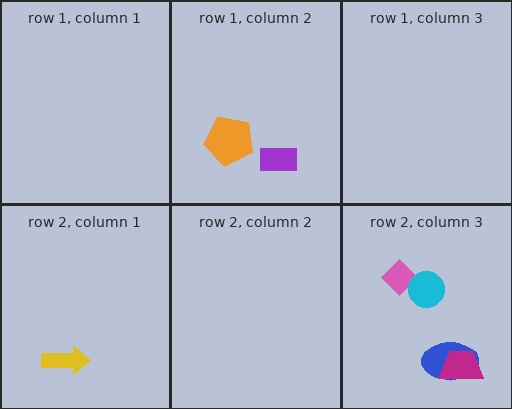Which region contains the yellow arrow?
The row 2, column 1 region.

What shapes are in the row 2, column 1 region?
The yellow arrow.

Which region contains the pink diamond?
The row 2, column 3 region.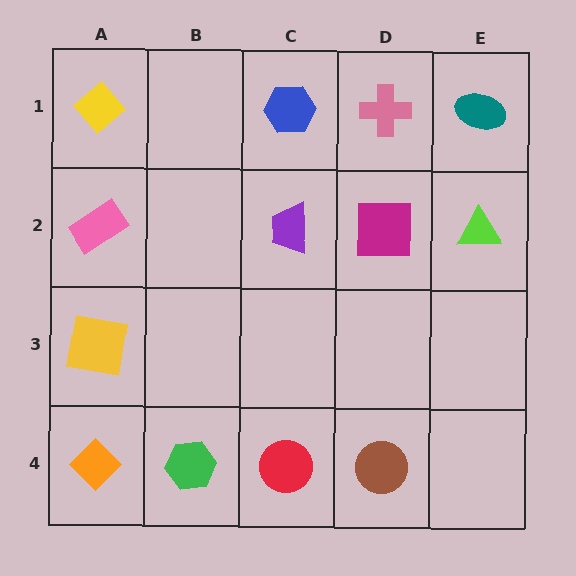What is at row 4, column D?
A brown circle.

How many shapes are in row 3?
1 shape.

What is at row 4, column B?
A green hexagon.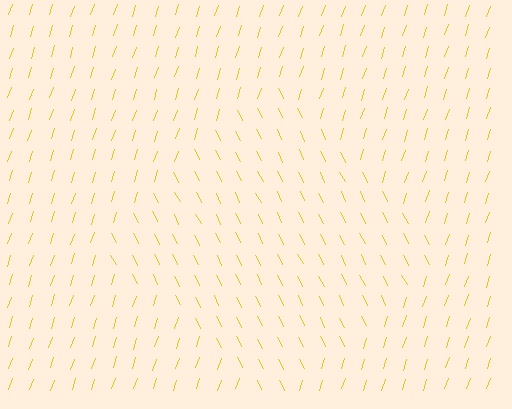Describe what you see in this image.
The image is filled with small yellow line segments. A diamond region in the image has lines oriented differently from the surrounding lines, creating a visible texture boundary.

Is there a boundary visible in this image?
Yes, there is a texture boundary formed by a change in line orientation.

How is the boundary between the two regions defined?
The boundary is defined purely by a change in line orientation (approximately 45 degrees difference). All lines are the same color and thickness.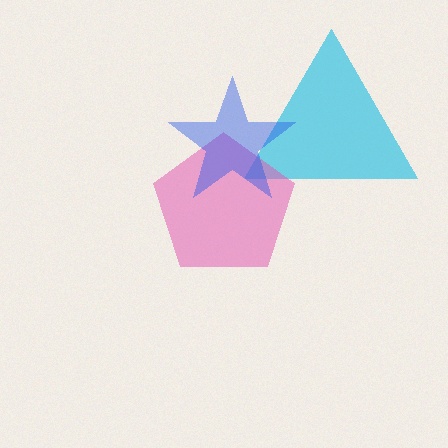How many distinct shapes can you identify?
There are 3 distinct shapes: a cyan triangle, a pink pentagon, a blue star.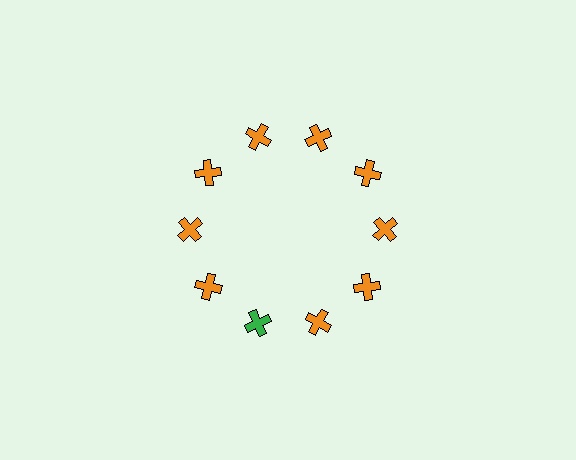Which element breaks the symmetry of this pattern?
The green cross at roughly the 7 o'clock position breaks the symmetry. All other shapes are orange crosses.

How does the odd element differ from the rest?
It has a different color: green instead of orange.